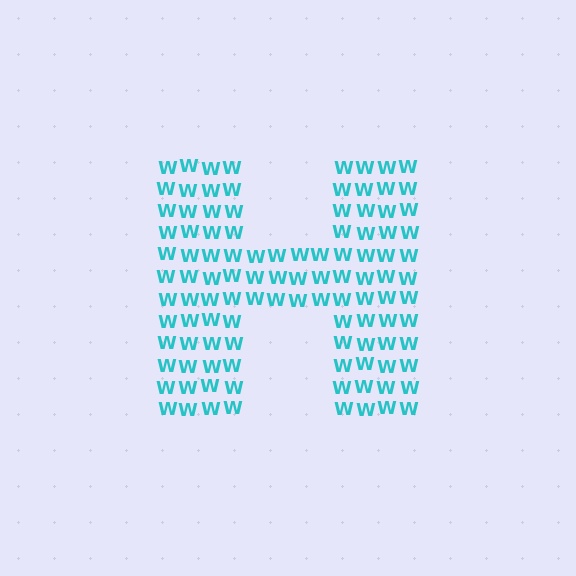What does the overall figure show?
The overall figure shows the letter H.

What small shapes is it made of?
It is made of small letter W's.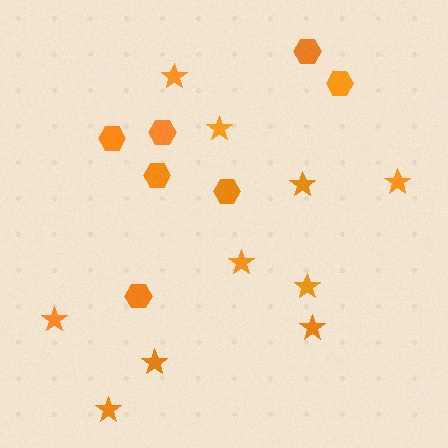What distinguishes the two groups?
There are 2 groups: one group of hexagons (7) and one group of stars (10).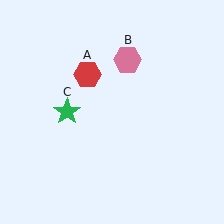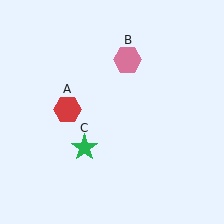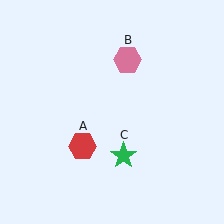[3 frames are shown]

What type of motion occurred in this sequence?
The red hexagon (object A), green star (object C) rotated counterclockwise around the center of the scene.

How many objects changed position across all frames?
2 objects changed position: red hexagon (object A), green star (object C).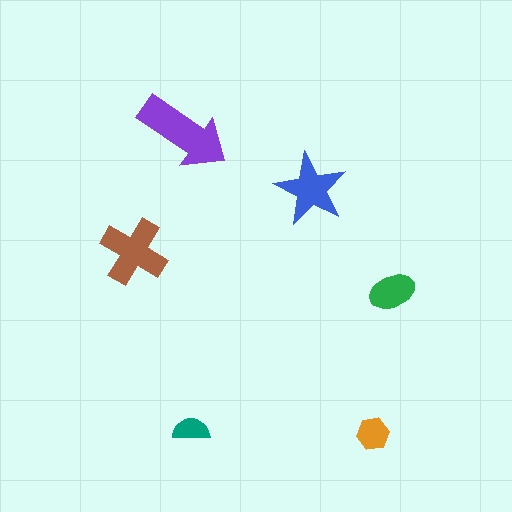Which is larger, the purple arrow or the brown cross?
The purple arrow.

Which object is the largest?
The purple arrow.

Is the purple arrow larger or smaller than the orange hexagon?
Larger.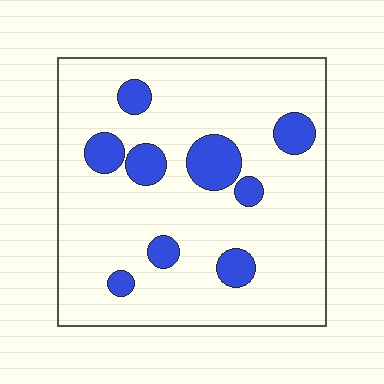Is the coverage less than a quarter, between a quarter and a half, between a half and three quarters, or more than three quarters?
Less than a quarter.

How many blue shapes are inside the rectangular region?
9.